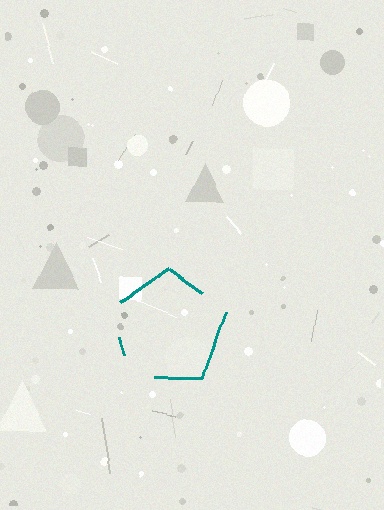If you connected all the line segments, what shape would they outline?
They would outline a pentagon.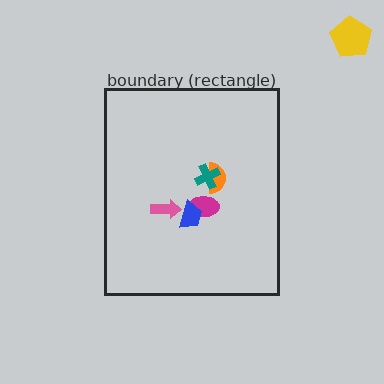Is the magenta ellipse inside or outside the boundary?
Inside.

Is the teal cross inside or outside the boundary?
Inside.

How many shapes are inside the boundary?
5 inside, 1 outside.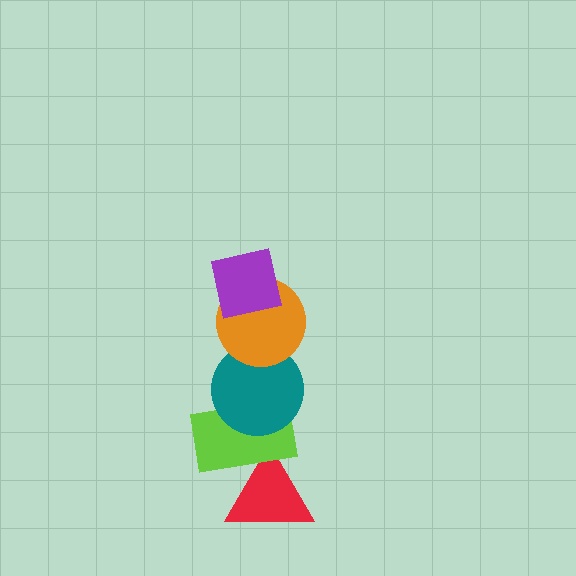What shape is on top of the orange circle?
The purple square is on top of the orange circle.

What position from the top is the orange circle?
The orange circle is 2nd from the top.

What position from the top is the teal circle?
The teal circle is 3rd from the top.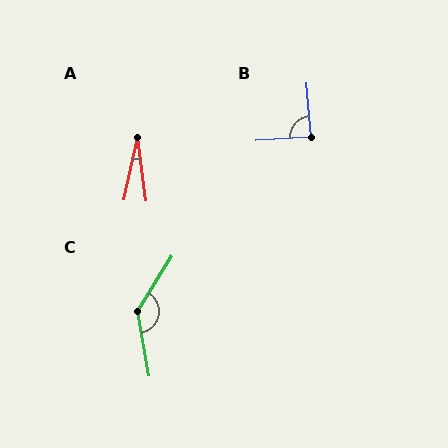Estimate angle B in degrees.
Approximately 89 degrees.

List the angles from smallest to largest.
A (20°), B (89°), C (138°).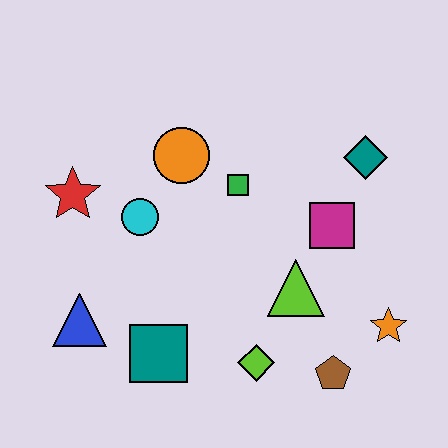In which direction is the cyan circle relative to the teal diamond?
The cyan circle is to the left of the teal diamond.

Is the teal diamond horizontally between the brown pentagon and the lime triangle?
No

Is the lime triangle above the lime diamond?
Yes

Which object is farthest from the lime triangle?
The red star is farthest from the lime triangle.